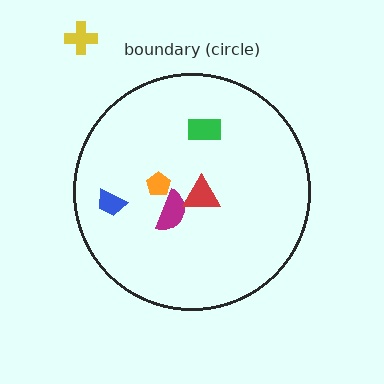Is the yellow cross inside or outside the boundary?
Outside.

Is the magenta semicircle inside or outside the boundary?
Inside.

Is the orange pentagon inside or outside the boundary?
Inside.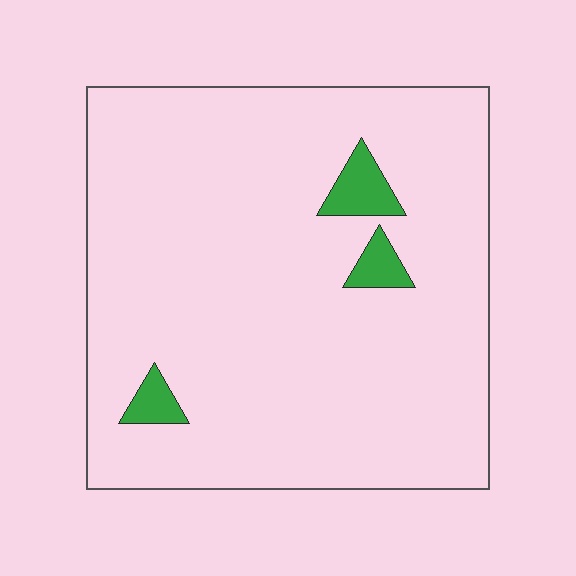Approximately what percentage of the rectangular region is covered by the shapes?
Approximately 5%.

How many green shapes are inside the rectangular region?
3.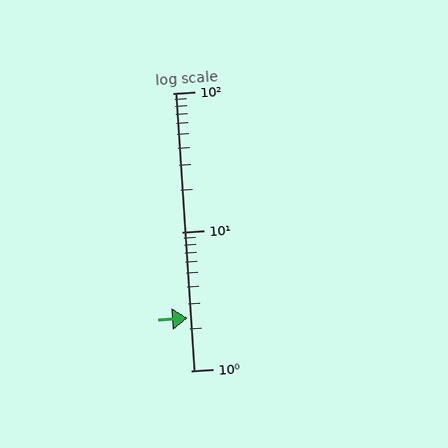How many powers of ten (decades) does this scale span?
The scale spans 2 decades, from 1 to 100.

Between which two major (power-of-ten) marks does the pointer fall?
The pointer is between 1 and 10.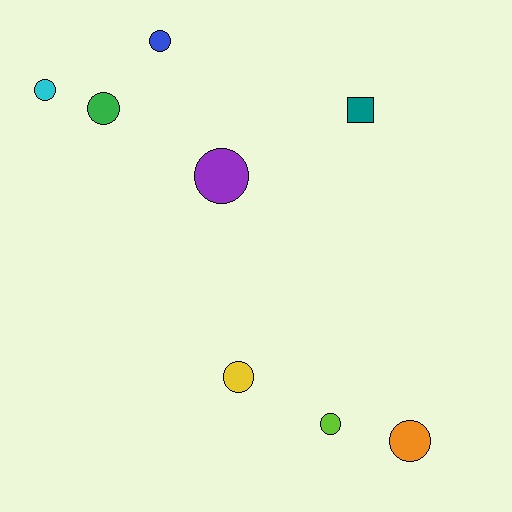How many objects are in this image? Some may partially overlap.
There are 8 objects.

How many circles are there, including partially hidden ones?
There are 7 circles.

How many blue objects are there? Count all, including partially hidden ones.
There is 1 blue object.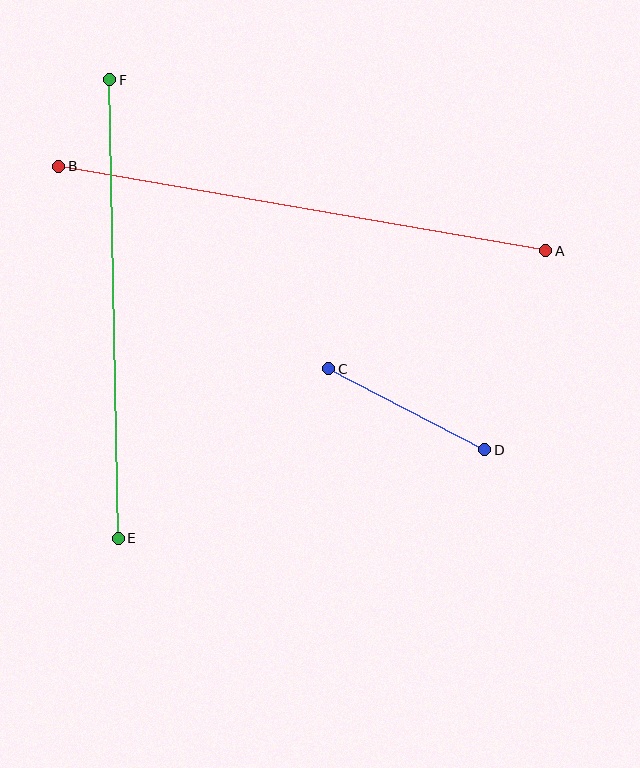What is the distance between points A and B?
The distance is approximately 494 pixels.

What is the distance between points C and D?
The distance is approximately 176 pixels.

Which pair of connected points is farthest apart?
Points A and B are farthest apart.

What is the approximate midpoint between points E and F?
The midpoint is at approximately (114, 309) pixels.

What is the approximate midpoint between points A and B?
The midpoint is at approximately (302, 208) pixels.